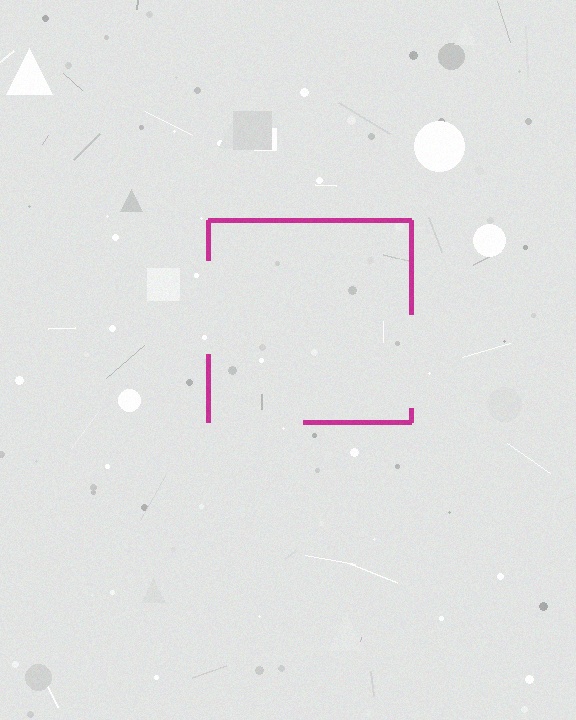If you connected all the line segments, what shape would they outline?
They would outline a square.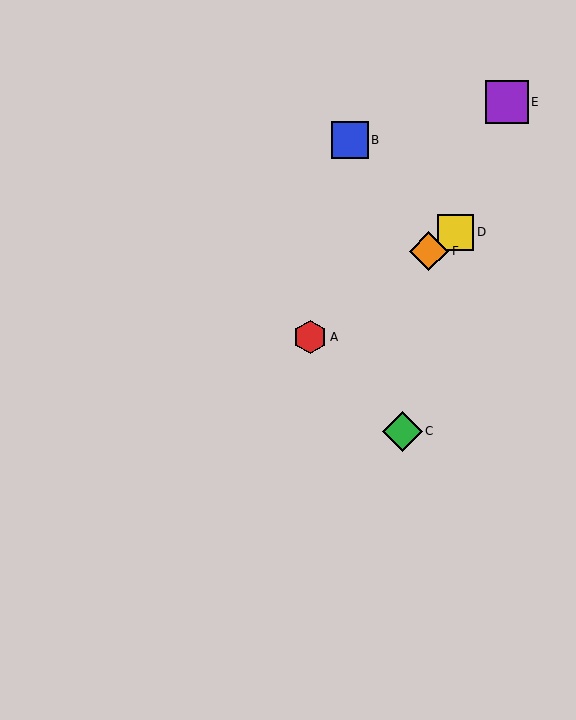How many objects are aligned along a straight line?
3 objects (A, D, F) are aligned along a straight line.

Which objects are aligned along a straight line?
Objects A, D, F are aligned along a straight line.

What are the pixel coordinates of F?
Object F is at (429, 251).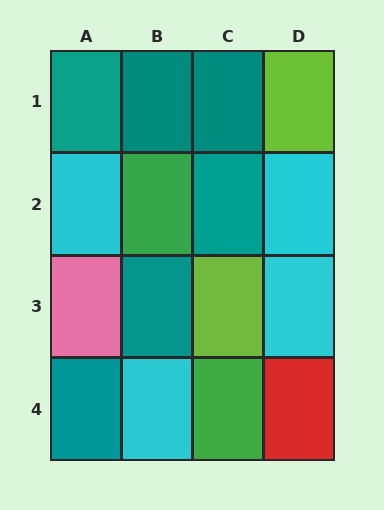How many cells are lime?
2 cells are lime.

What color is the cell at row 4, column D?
Red.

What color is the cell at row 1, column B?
Teal.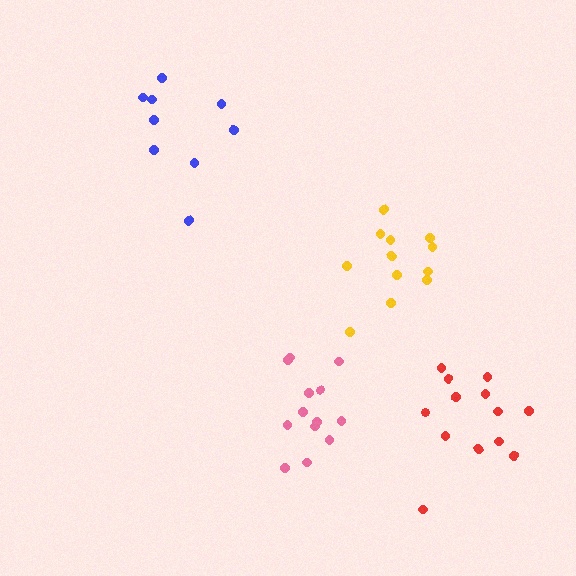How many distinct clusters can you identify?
There are 4 distinct clusters.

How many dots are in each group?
Group 1: 12 dots, Group 2: 13 dots, Group 3: 9 dots, Group 4: 13 dots (47 total).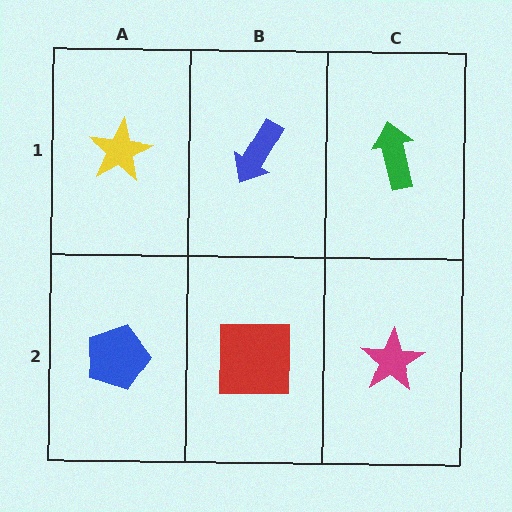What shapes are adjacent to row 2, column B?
A blue arrow (row 1, column B), a blue pentagon (row 2, column A), a magenta star (row 2, column C).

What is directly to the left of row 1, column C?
A blue arrow.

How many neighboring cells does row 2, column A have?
2.